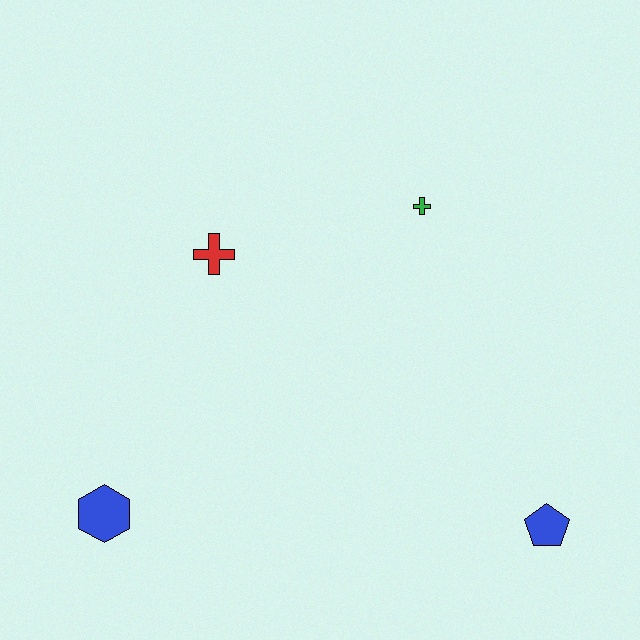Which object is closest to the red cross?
The green cross is closest to the red cross.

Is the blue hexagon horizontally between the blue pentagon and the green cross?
No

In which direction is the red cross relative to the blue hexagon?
The red cross is above the blue hexagon.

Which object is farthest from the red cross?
The blue pentagon is farthest from the red cross.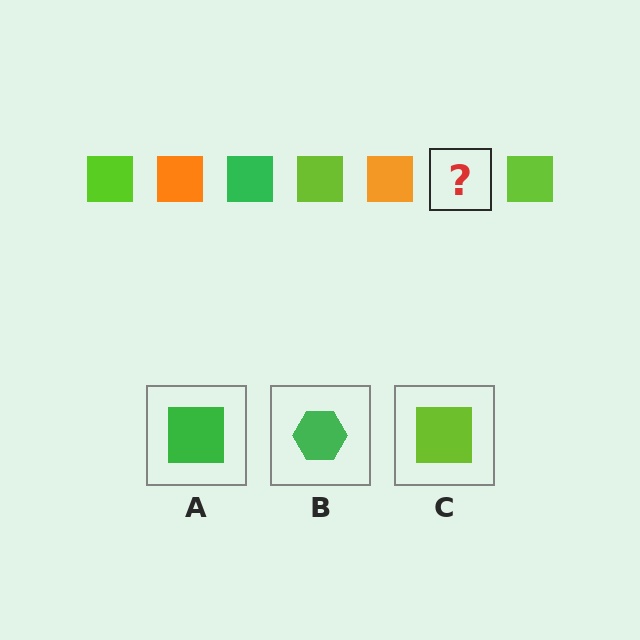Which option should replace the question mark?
Option A.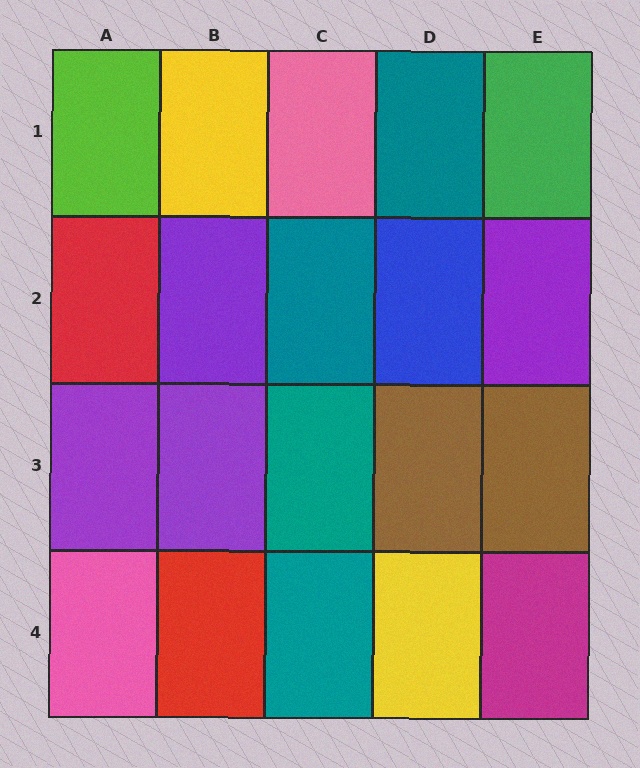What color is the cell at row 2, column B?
Purple.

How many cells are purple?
4 cells are purple.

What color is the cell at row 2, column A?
Red.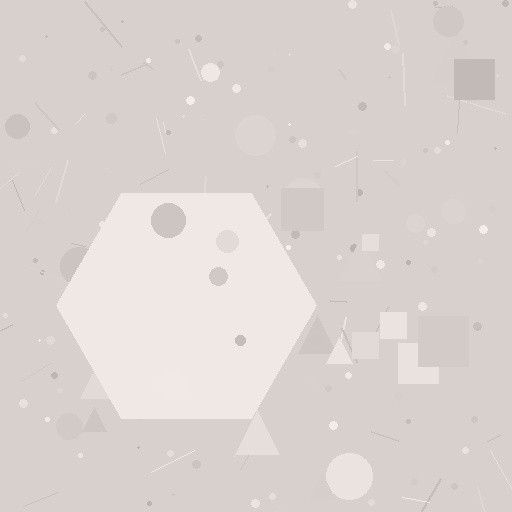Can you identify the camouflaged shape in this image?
The camouflaged shape is a hexagon.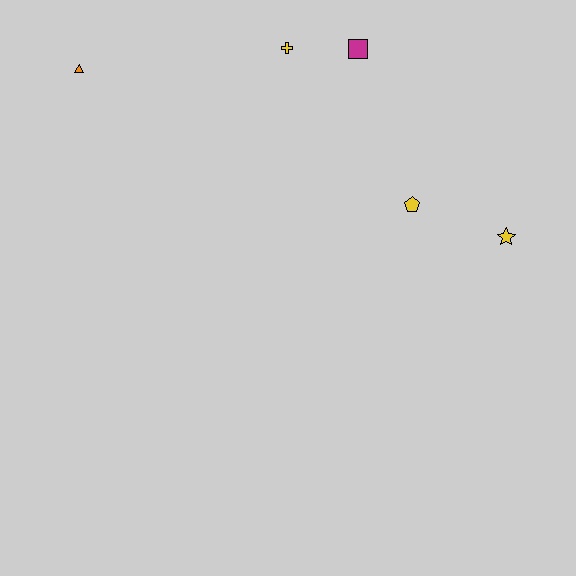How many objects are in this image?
There are 5 objects.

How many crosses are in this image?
There is 1 cross.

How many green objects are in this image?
There are no green objects.